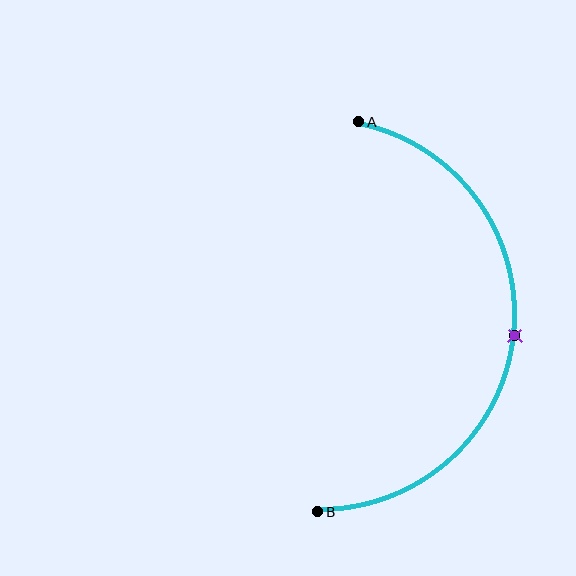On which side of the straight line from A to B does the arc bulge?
The arc bulges to the right of the straight line connecting A and B.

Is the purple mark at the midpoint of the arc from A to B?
Yes. The purple mark lies on the arc at equal arc-length from both A and B — it is the arc midpoint.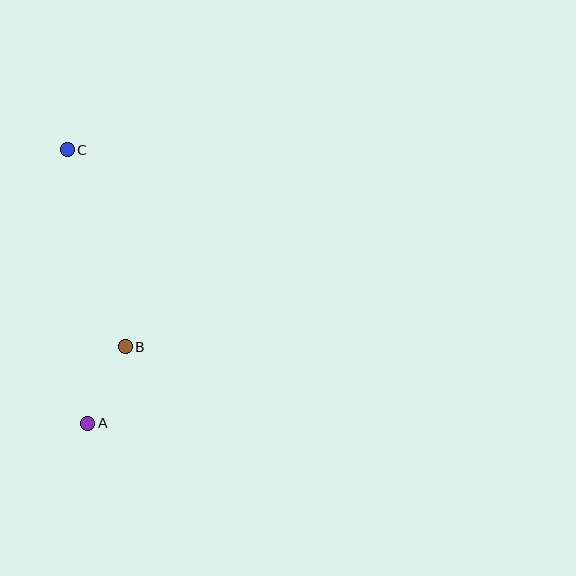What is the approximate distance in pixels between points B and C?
The distance between B and C is approximately 205 pixels.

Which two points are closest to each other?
Points A and B are closest to each other.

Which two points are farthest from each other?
Points A and C are farthest from each other.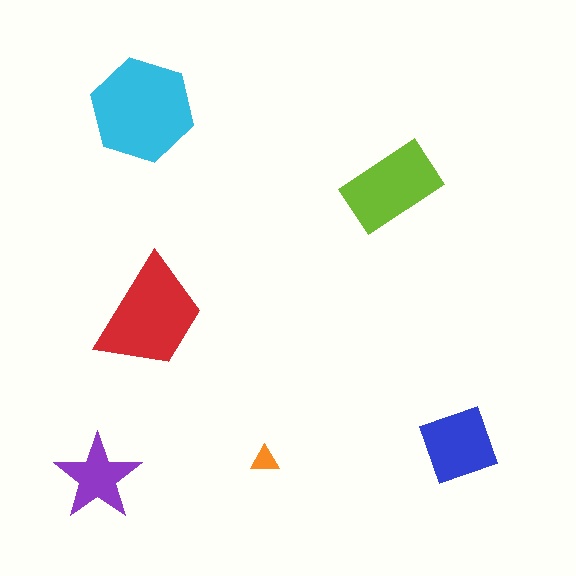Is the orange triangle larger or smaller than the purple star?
Smaller.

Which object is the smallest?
The orange triangle.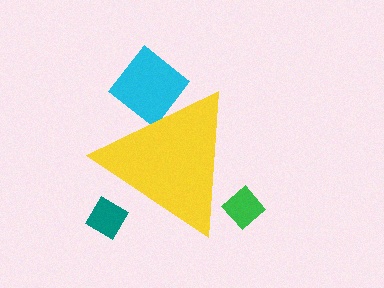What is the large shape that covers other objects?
A yellow triangle.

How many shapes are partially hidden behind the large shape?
3 shapes are partially hidden.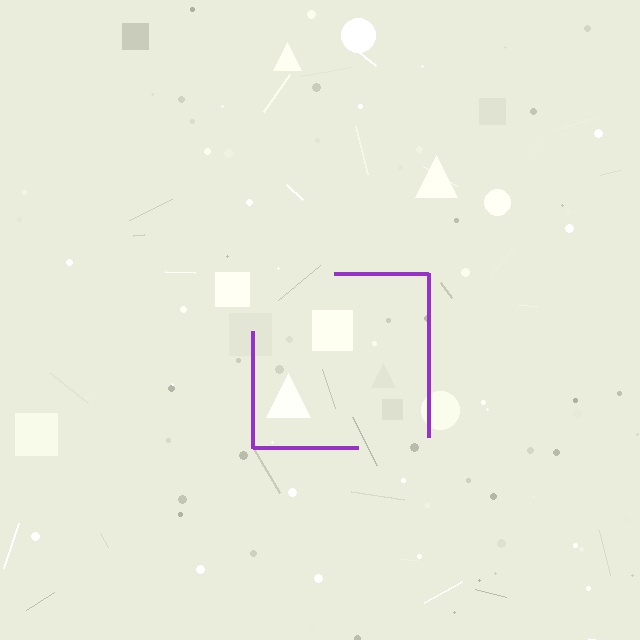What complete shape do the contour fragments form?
The contour fragments form a square.